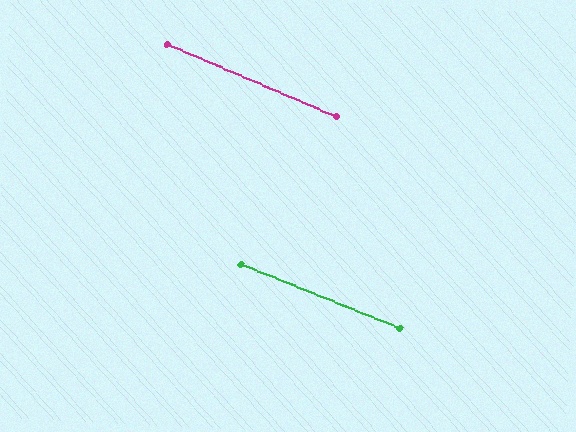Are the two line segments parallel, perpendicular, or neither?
Parallel — their directions differ by only 1.2°.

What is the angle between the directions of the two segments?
Approximately 1 degree.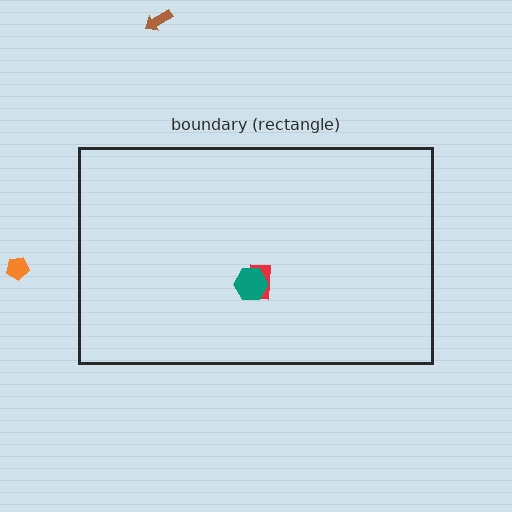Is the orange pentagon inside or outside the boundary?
Outside.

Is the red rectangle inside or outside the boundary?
Inside.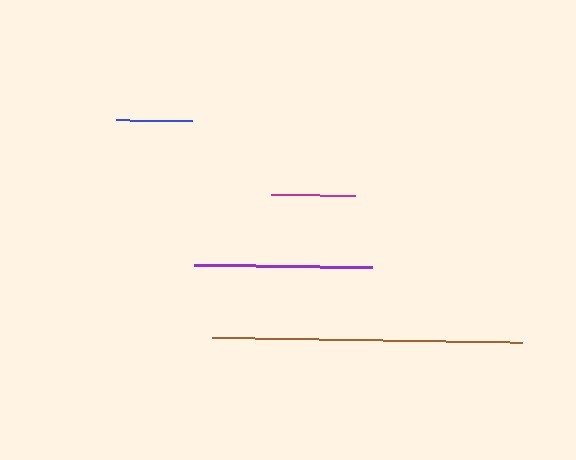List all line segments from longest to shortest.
From longest to shortest: brown, purple, magenta, blue.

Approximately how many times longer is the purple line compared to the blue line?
The purple line is approximately 2.4 times the length of the blue line.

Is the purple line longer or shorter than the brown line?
The brown line is longer than the purple line.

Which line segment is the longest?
The brown line is the longest at approximately 311 pixels.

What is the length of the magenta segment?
The magenta segment is approximately 85 pixels long.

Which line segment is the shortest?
The blue line is the shortest at approximately 75 pixels.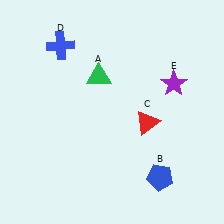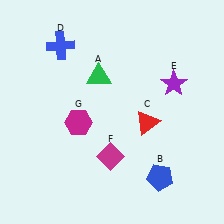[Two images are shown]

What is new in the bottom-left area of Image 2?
A magenta hexagon (G) was added in the bottom-left area of Image 2.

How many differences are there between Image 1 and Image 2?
There are 2 differences between the two images.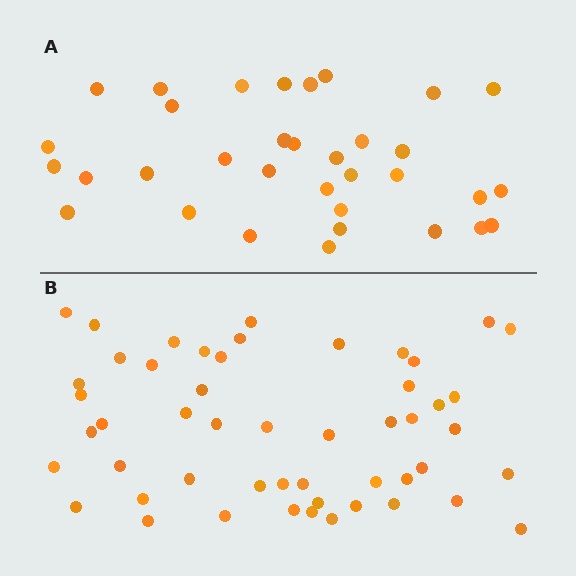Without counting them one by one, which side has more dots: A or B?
Region B (the bottom region) has more dots.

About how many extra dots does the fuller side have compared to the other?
Region B has approximately 15 more dots than region A.